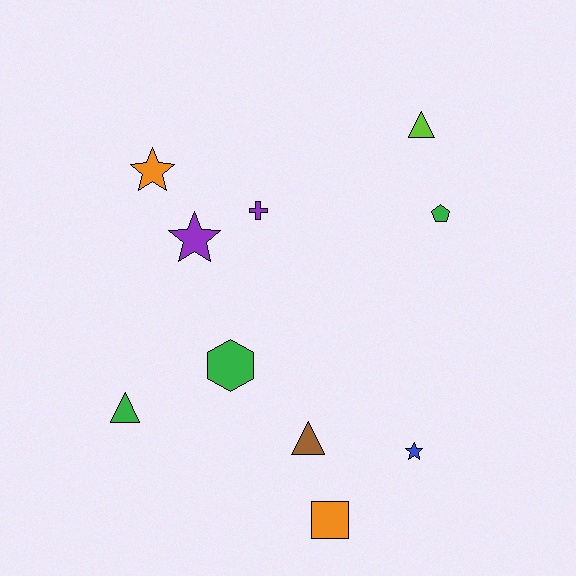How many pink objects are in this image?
There are no pink objects.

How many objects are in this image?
There are 10 objects.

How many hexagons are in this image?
There is 1 hexagon.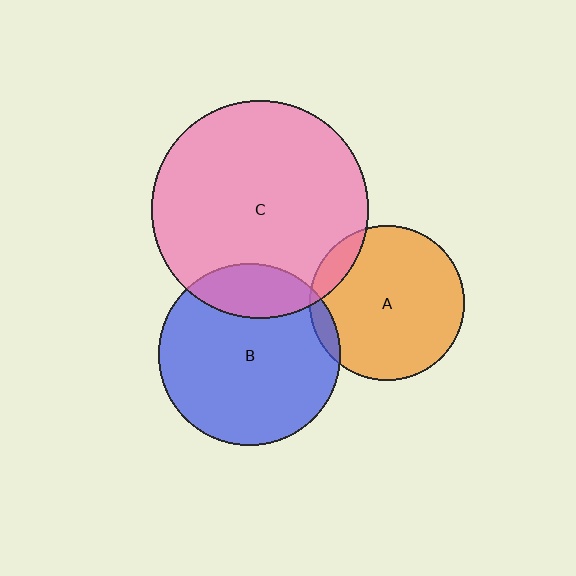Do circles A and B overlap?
Yes.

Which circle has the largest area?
Circle C (pink).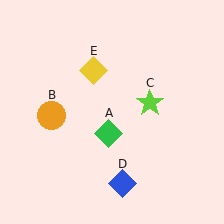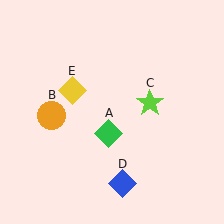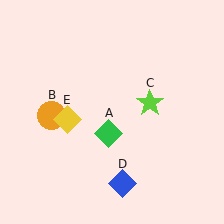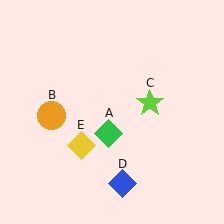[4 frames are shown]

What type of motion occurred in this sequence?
The yellow diamond (object E) rotated counterclockwise around the center of the scene.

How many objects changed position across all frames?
1 object changed position: yellow diamond (object E).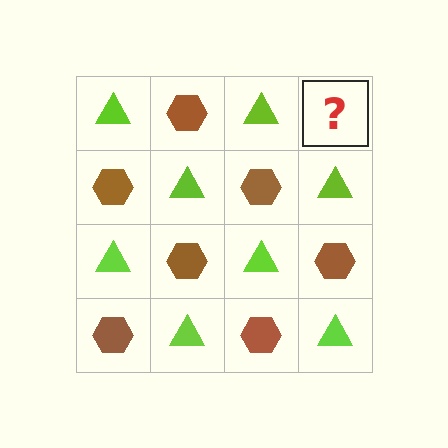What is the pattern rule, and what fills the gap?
The rule is that it alternates lime triangle and brown hexagon in a checkerboard pattern. The gap should be filled with a brown hexagon.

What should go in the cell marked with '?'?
The missing cell should contain a brown hexagon.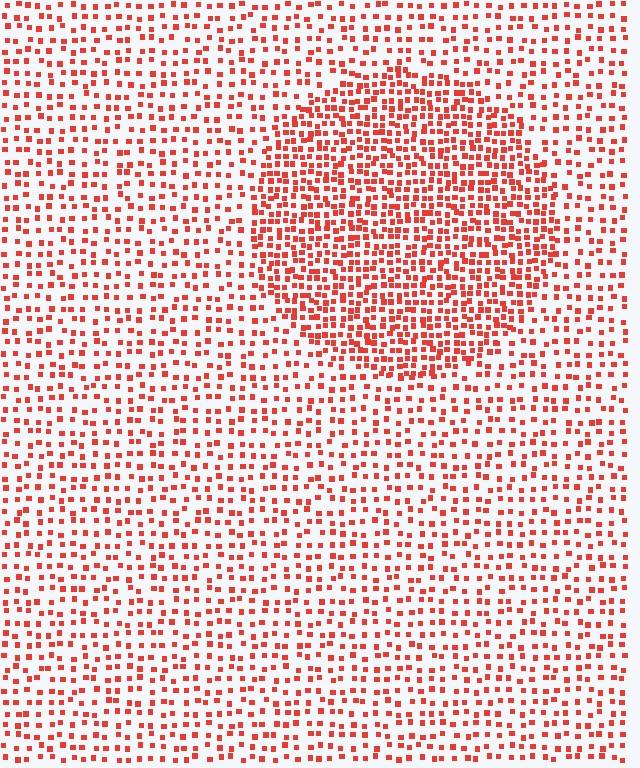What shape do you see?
I see a circle.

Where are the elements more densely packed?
The elements are more densely packed inside the circle boundary.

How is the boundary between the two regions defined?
The boundary is defined by a change in element density (approximately 1.9x ratio). All elements are the same color, size, and shape.